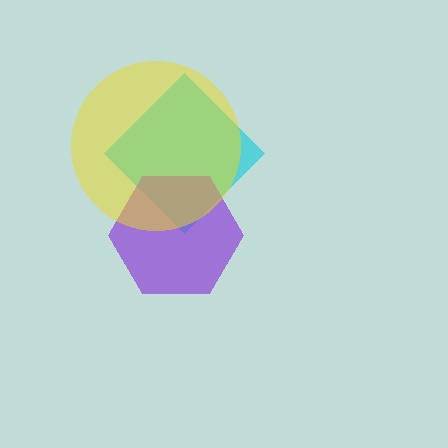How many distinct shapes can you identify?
There are 3 distinct shapes: a cyan diamond, a purple hexagon, a yellow circle.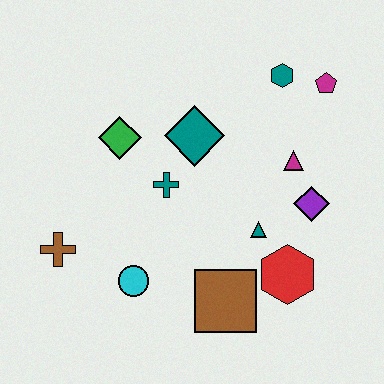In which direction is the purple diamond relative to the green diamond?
The purple diamond is to the right of the green diamond.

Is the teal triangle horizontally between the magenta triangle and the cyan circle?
Yes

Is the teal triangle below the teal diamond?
Yes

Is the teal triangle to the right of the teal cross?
Yes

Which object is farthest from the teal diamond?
The brown cross is farthest from the teal diamond.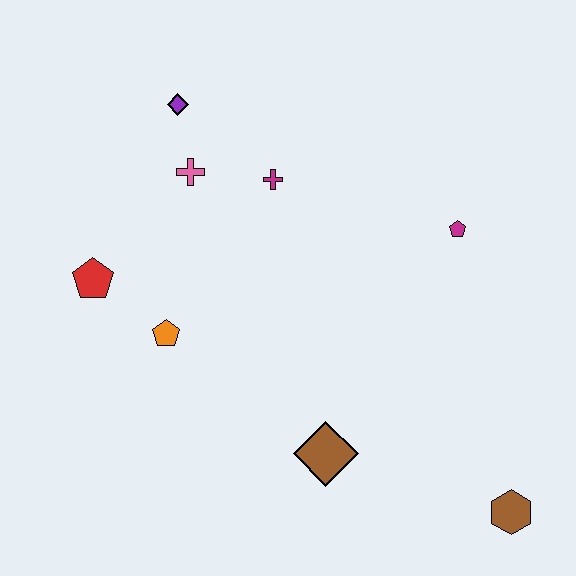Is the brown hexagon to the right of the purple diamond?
Yes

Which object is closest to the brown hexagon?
The brown diamond is closest to the brown hexagon.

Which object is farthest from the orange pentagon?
The brown hexagon is farthest from the orange pentagon.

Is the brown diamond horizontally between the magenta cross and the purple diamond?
No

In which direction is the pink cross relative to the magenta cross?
The pink cross is to the left of the magenta cross.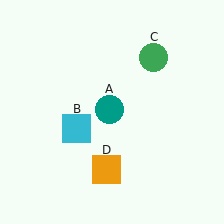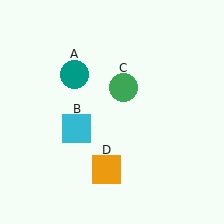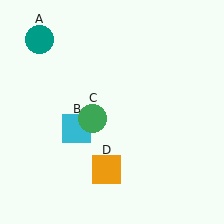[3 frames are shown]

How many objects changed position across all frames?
2 objects changed position: teal circle (object A), green circle (object C).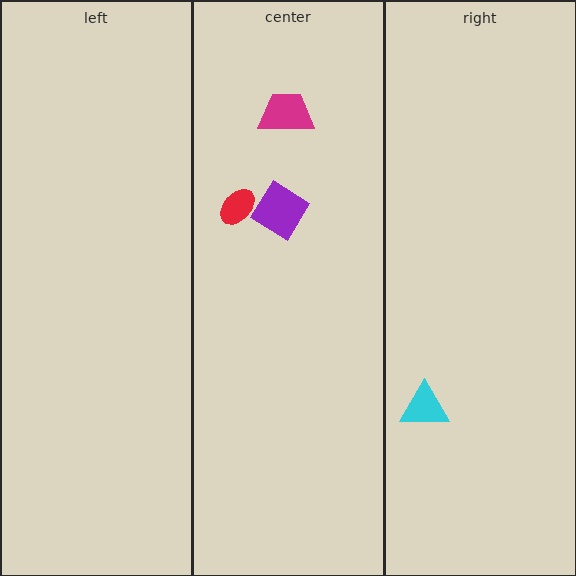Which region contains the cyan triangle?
The right region.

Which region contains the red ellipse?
The center region.